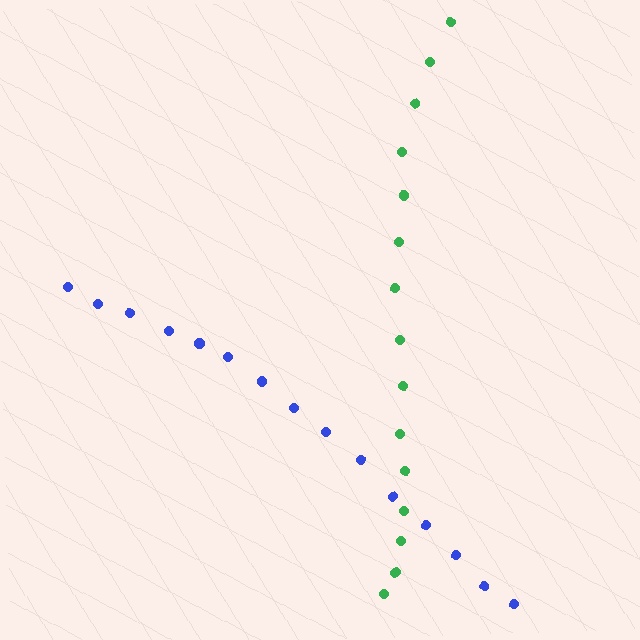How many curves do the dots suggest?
There are 2 distinct paths.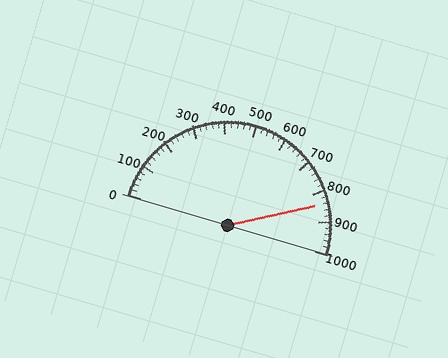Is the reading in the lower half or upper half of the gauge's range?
The reading is in the upper half of the range (0 to 1000).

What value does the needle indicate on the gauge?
The needle indicates approximately 840.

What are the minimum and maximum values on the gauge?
The gauge ranges from 0 to 1000.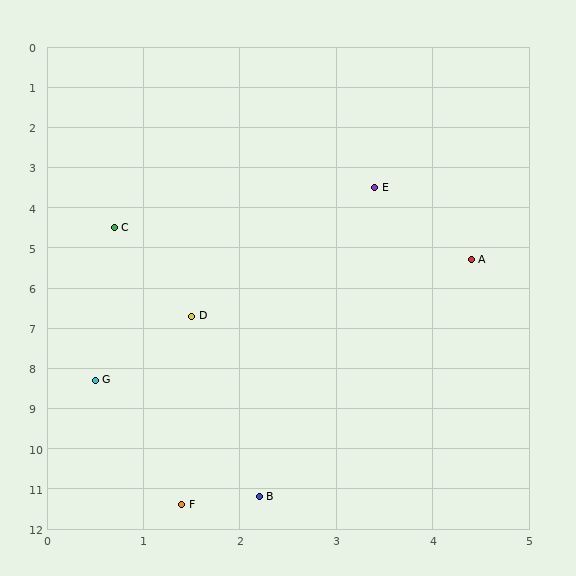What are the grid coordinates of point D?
Point D is at approximately (1.5, 6.7).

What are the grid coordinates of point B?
Point B is at approximately (2.2, 11.2).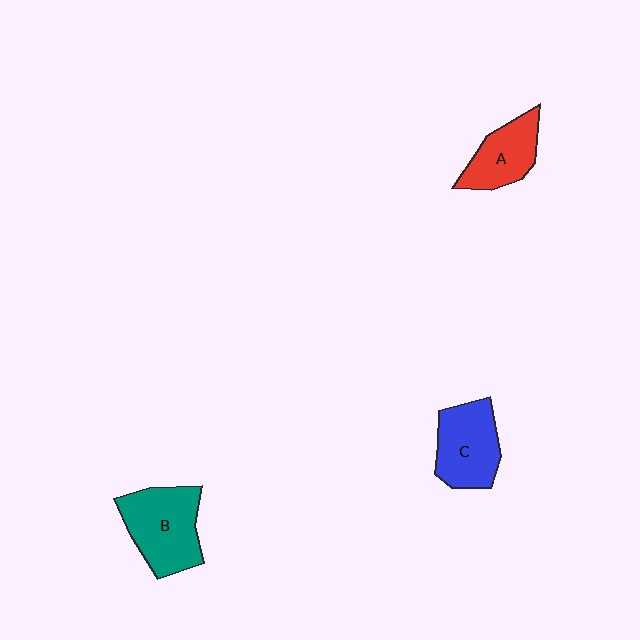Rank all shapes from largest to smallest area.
From largest to smallest: B (teal), C (blue), A (red).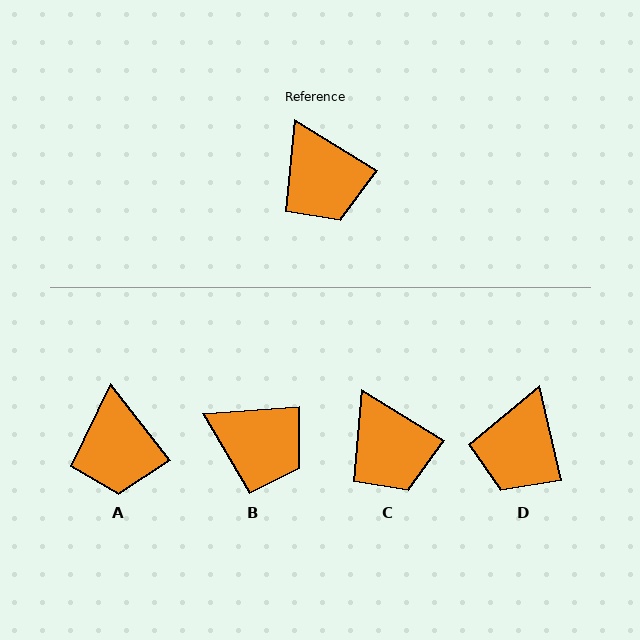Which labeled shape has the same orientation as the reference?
C.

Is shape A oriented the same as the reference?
No, it is off by about 20 degrees.